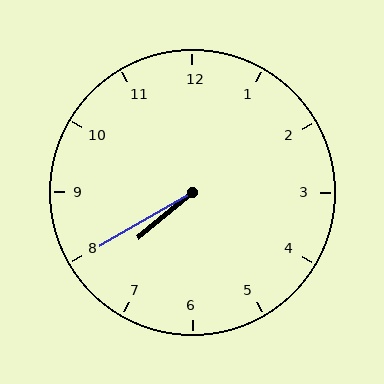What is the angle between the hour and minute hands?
Approximately 10 degrees.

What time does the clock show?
7:40.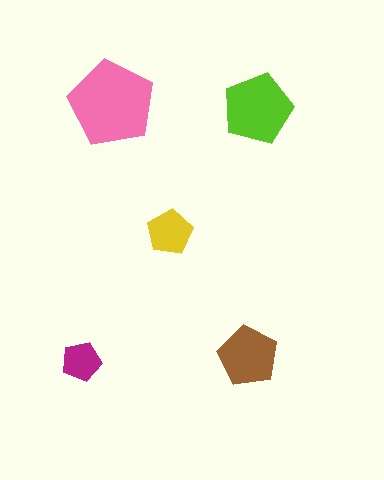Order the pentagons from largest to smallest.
the pink one, the lime one, the brown one, the yellow one, the magenta one.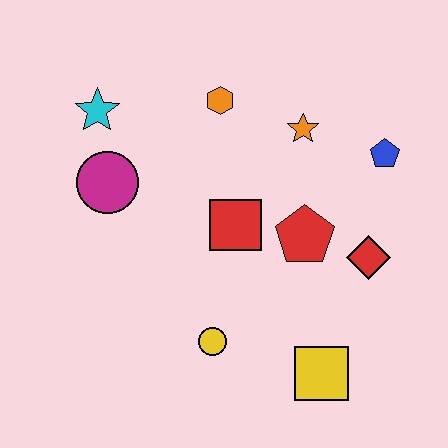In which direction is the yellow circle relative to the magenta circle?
The yellow circle is below the magenta circle.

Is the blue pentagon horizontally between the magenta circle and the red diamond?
No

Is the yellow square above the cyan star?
No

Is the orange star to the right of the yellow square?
No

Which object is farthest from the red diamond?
The cyan star is farthest from the red diamond.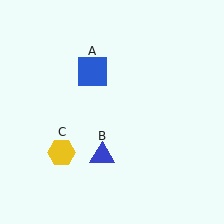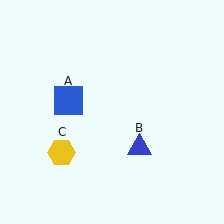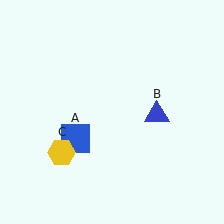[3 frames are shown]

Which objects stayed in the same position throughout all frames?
Yellow hexagon (object C) remained stationary.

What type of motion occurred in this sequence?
The blue square (object A), blue triangle (object B) rotated counterclockwise around the center of the scene.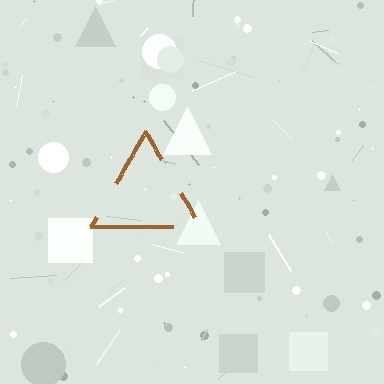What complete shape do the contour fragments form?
The contour fragments form a triangle.